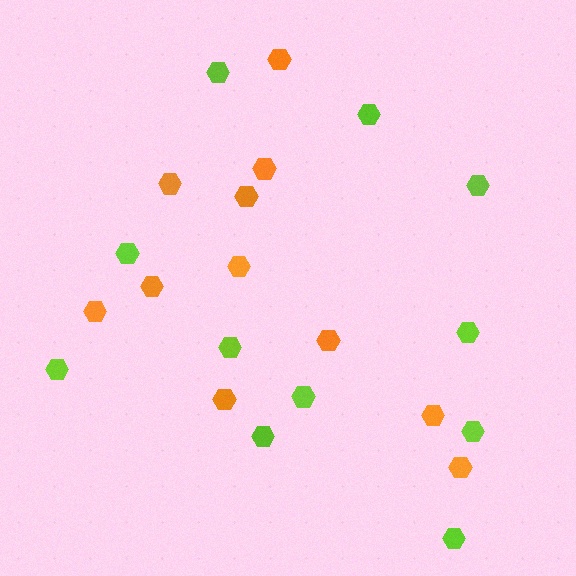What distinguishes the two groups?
There are 2 groups: one group of lime hexagons (11) and one group of orange hexagons (11).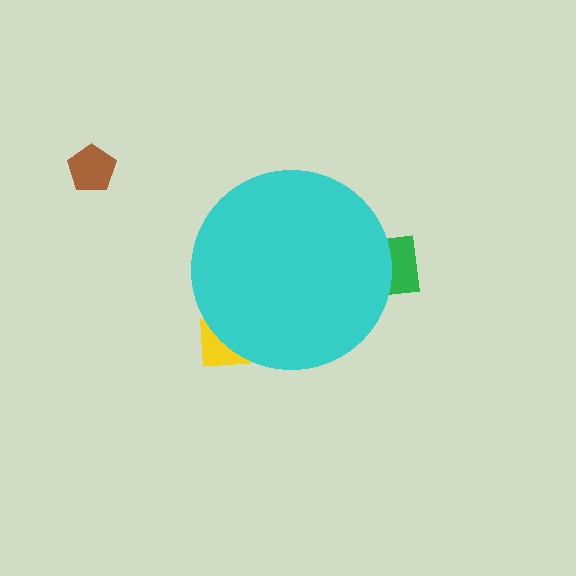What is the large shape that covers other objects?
A cyan circle.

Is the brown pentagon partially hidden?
No, the brown pentagon is fully visible.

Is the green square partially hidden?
Yes, the green square is partially hidden behind the cyan circle.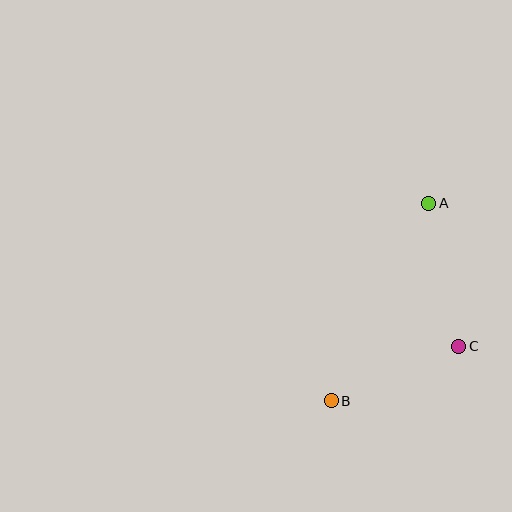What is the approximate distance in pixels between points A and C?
The distance between A and C is approximately 146 pixels.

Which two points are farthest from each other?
Points A and B are farthest from each other.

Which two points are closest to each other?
Points B and C are closest to each other.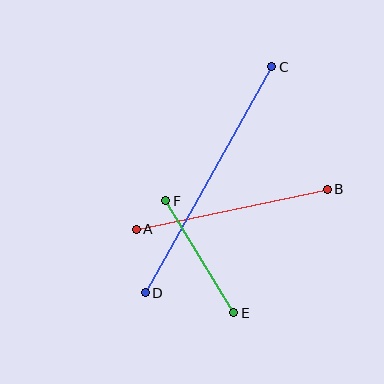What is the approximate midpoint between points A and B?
The midpoint is at approximately (231, 209) pixels.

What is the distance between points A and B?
The distance is approximately 195 pixels.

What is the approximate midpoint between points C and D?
The midpoint is at approximately (209, 180) pixels.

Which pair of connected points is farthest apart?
Points C and D are farthest apart.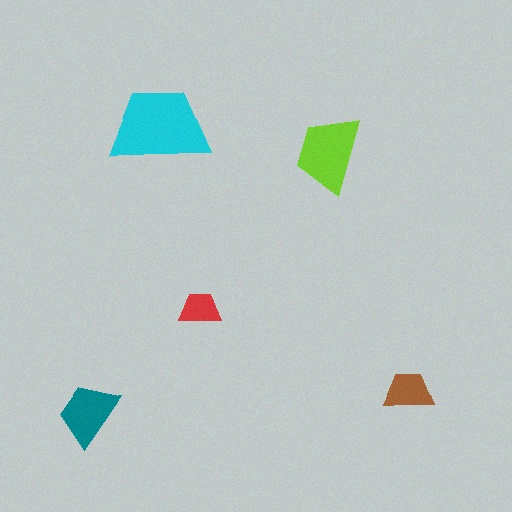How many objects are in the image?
There are 5 objects in the image.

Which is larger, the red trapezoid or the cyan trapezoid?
The cyan one.